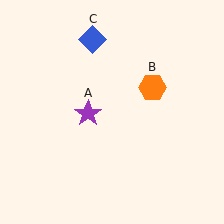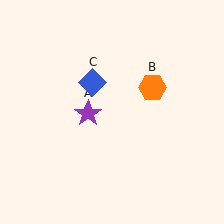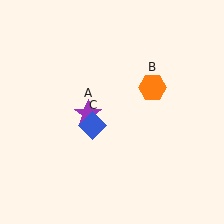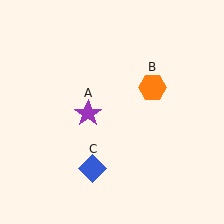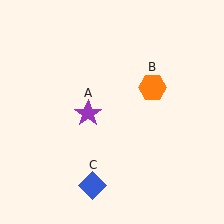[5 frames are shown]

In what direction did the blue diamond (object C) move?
The blue diamond (object C) moved down.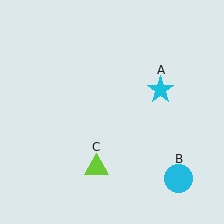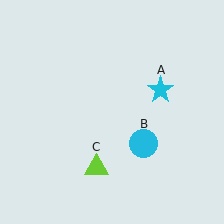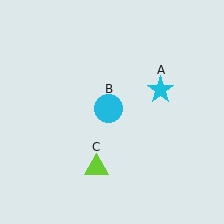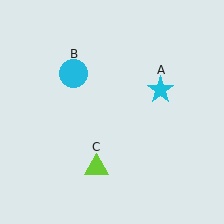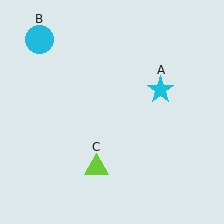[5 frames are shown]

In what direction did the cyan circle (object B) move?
The cyan circle (object B) moved up and to the left.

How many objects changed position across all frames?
1 object changed position: cyan circle (object B).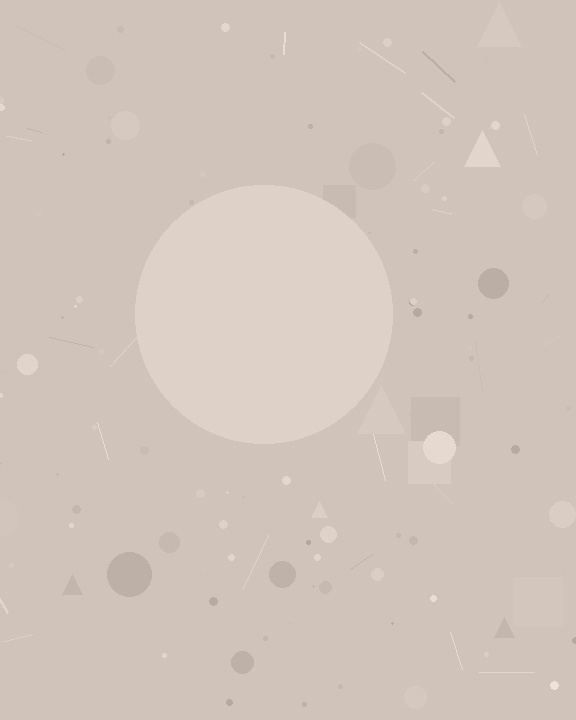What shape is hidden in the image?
A circle is hidden in the image.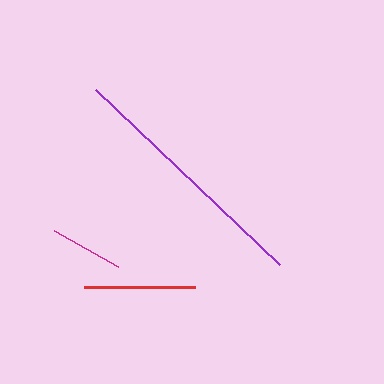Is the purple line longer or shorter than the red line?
The purple line is longer than the red line.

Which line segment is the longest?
The purple line is the longest at approximately 253 pixels.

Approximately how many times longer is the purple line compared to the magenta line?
The purple line is approximately 3.5 times the length of the magenta line.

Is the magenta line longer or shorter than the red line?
The red line is longer than the magenta line.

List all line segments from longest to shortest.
From longest to shortest: purple, red, magenta.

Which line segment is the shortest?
The magenta line is the shortest at approximately 73 pixels.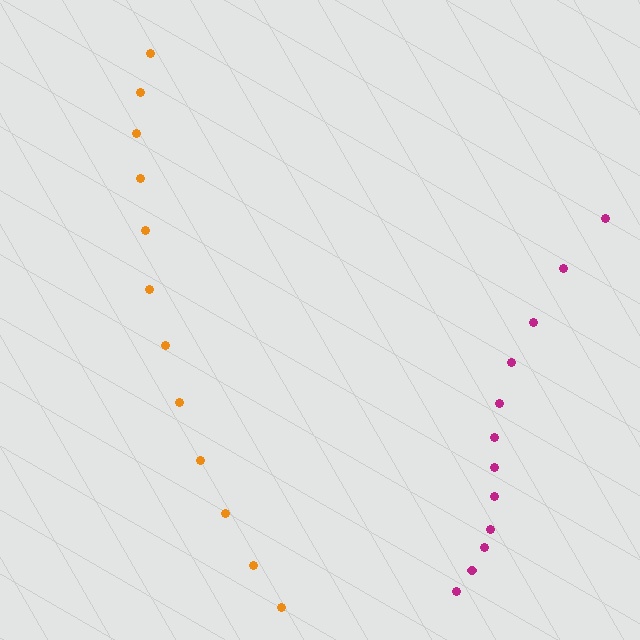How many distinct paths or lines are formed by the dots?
There are 2 distinct paths.